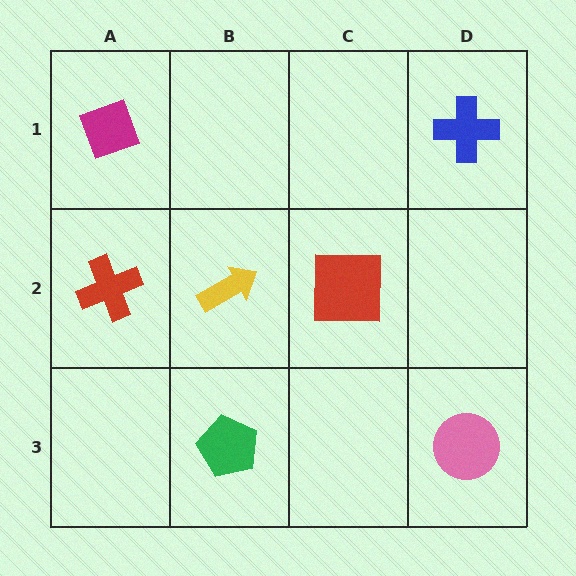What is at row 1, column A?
A magenta diamond.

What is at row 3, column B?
A green pentagon.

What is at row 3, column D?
A pink circle.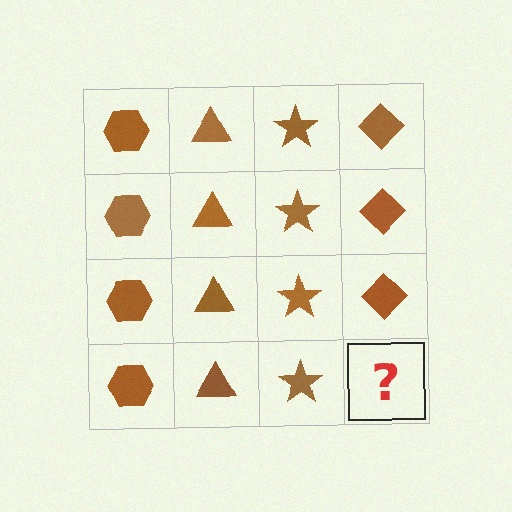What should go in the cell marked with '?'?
The missing cell should contain a brown diamond.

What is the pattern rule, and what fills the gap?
The rule is that each column has a consistent shape. The gap should be filled with a brown diamond.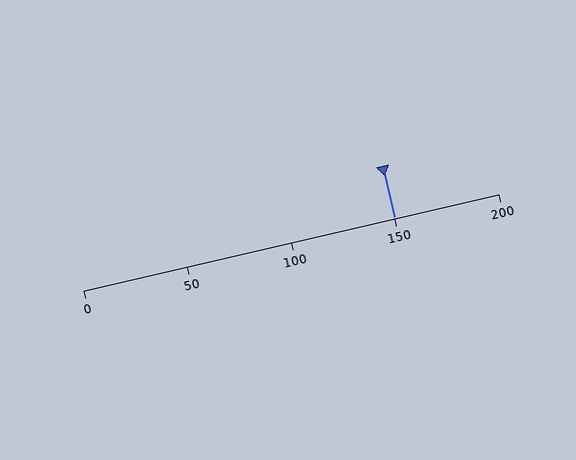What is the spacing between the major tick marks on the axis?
The major ticks are spaced 50 apart.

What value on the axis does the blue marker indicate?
The marker indicates approximately 150.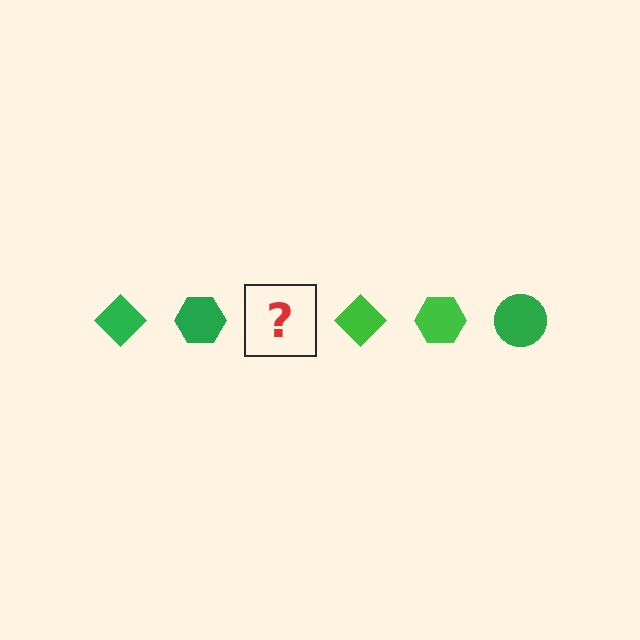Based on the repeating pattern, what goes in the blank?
The blank should be a green circle.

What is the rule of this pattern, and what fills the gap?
The rule is that the pattern cycles through diamond, hexagon, circle shapes in green. The gap should be filled with a green circle.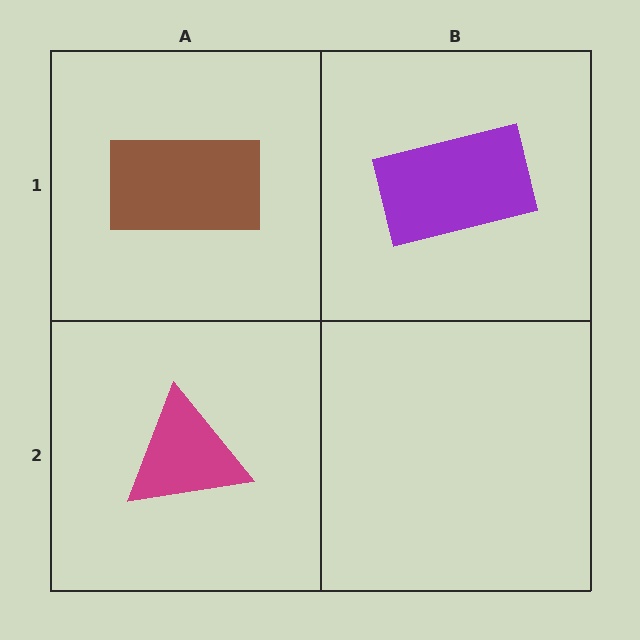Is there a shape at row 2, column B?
No, that cell is empty.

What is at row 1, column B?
A purple rectangle.